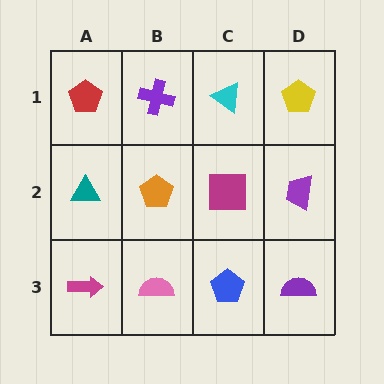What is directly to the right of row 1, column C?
A yellow pentagon.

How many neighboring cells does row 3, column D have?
2.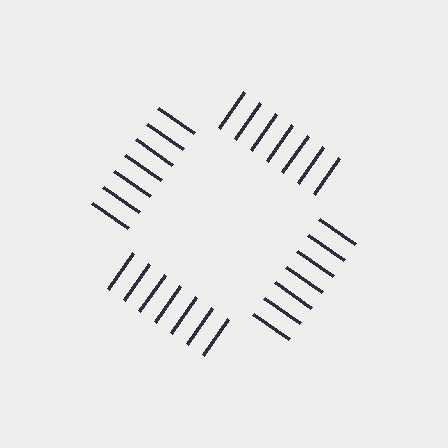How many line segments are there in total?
28 — 7 along each of the 4 edges.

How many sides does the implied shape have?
4 sides — the line-ends trace a square.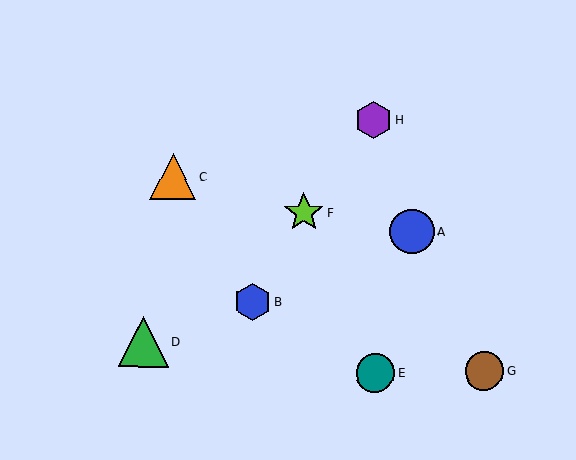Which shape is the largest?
The green triangle (labeled D) is the largest.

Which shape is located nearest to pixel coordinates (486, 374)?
The brown circle (labeled G) at (484, 371) is nearest to that location.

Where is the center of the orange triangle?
The center of the orange triangle is at (173, 176).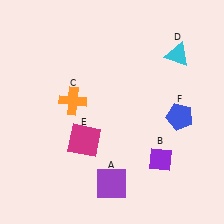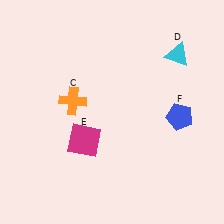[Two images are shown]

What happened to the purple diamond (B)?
The purple diamond (B) was removed in Image 2. It was in the bottom-right area of Image 1.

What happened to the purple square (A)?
The purple square (A) was removed in Image 2. It was in the bottom-left area of Image 1.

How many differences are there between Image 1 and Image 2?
There are 2 differences between the two images.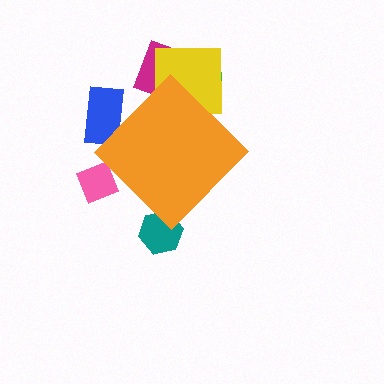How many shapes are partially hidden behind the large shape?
6 shapes are partially hidden.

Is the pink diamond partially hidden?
Yes, the pink diamond is partially hidden behind the orange diamond.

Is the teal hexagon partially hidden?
Yes, the teal hexagon is partially hidden behind the orange diamond.